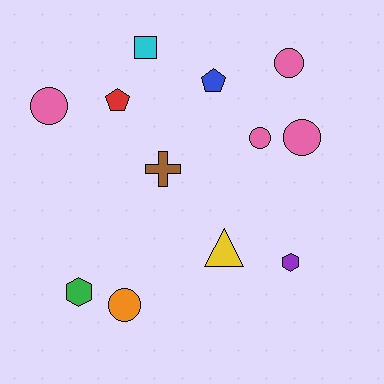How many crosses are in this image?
There is 1 cross.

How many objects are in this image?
There are 12 objects.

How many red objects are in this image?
There is 1 red object.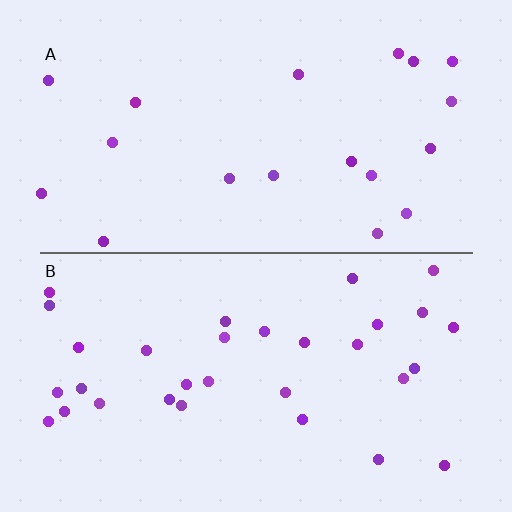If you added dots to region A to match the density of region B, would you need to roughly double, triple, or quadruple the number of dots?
Approximately double.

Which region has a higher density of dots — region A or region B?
B (the bottom).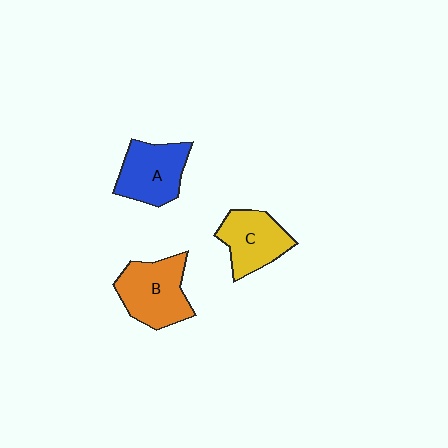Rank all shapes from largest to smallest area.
From largest to smallest: B (orange), A (blue), C (yellow).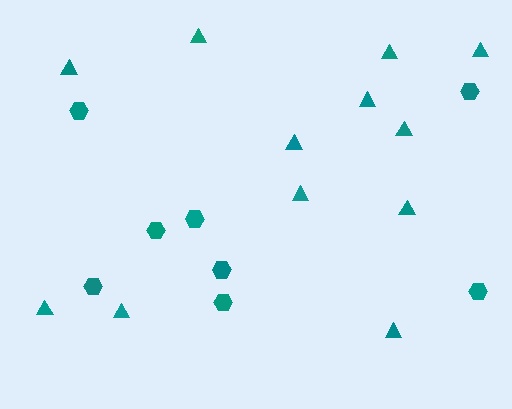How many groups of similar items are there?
There are 2 groups: one group of hexagons (8) and one group of triangles (12).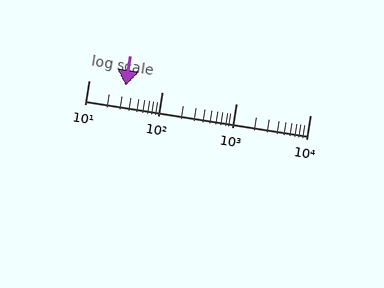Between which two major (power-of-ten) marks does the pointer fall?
The pointer is between 10 and 100.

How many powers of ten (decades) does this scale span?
The scale spans 3 decades, from 10 to 10000.